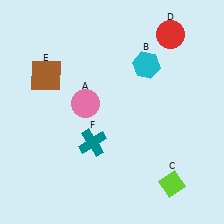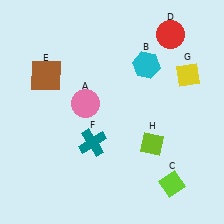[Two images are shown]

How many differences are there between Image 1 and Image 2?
There are 2 differences between the two images.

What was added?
A yellow diamond (G), a lime diamond (H) were added in Image 2.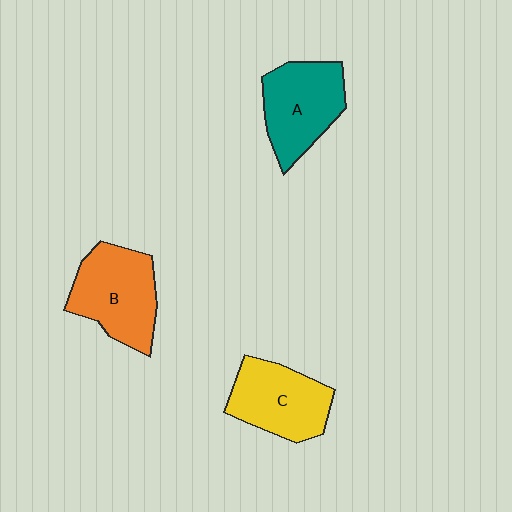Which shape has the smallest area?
Shape C (yellow).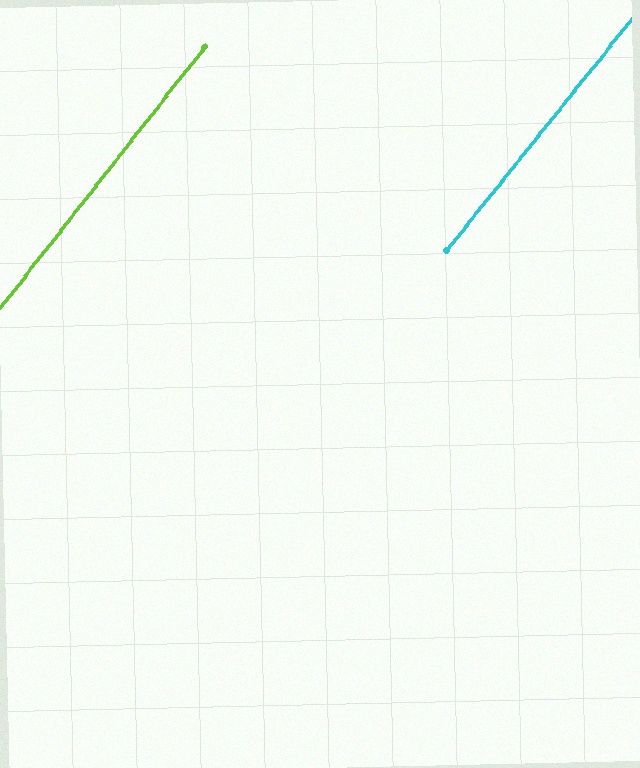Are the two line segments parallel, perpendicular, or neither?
Parallel — their directions differ by only 0.4°.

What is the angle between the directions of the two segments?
Approximately 0 degrees.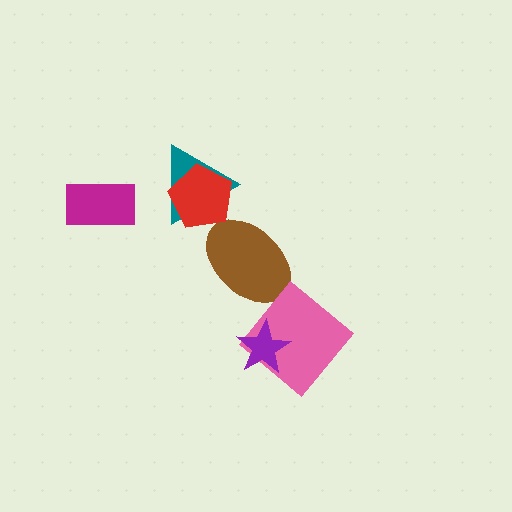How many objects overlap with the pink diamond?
1 object overlaps with the pink diamond.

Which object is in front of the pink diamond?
The purple star is in front of the pink diamond.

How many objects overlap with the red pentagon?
1 object overlaps with the red pentagon.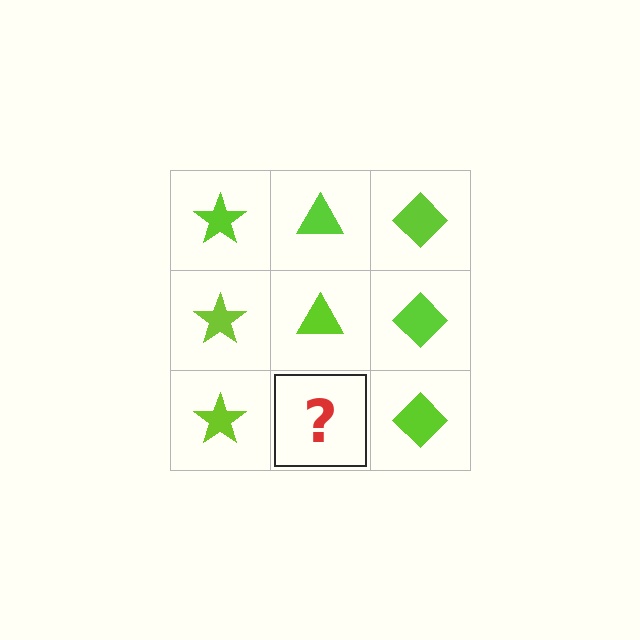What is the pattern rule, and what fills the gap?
The rule is that each column has a consistent shape. The gap should be filled with a lime triangle.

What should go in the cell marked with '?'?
The missing cell should contain a lime triangle.